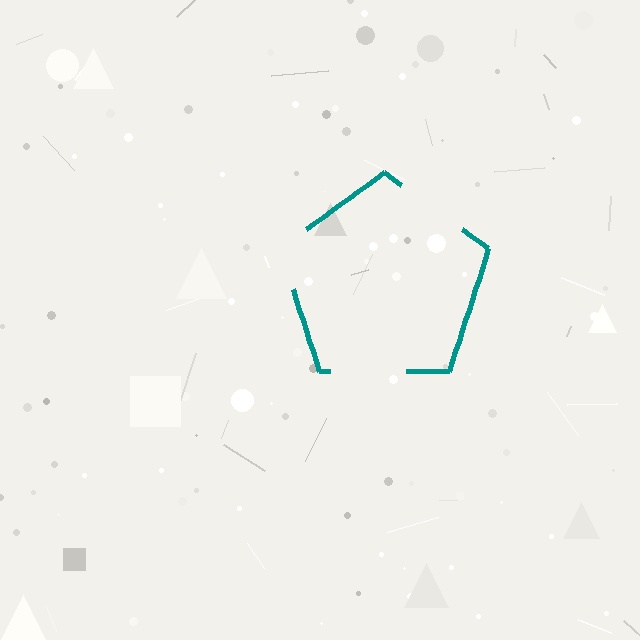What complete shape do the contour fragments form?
The contour fragments form a pentagon.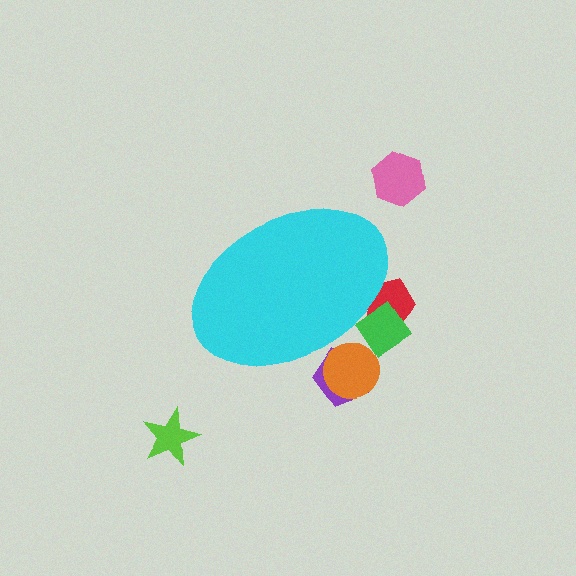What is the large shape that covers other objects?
A cyan ellipse.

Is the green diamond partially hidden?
Yes, the green diamond is partially hidden behind the cyan ellipse.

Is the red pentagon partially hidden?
Yes, the red pentagon is partially hidden behind the cyan ellipse.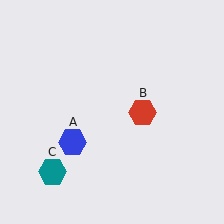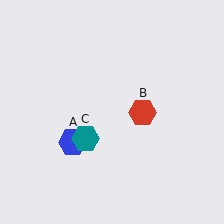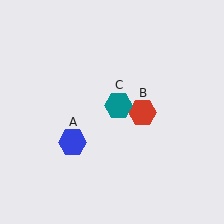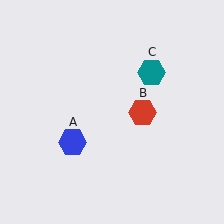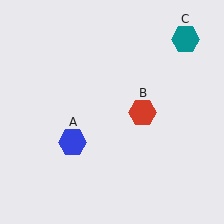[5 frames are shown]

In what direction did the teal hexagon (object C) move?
The teal hexagon (object C) moved up and to the right.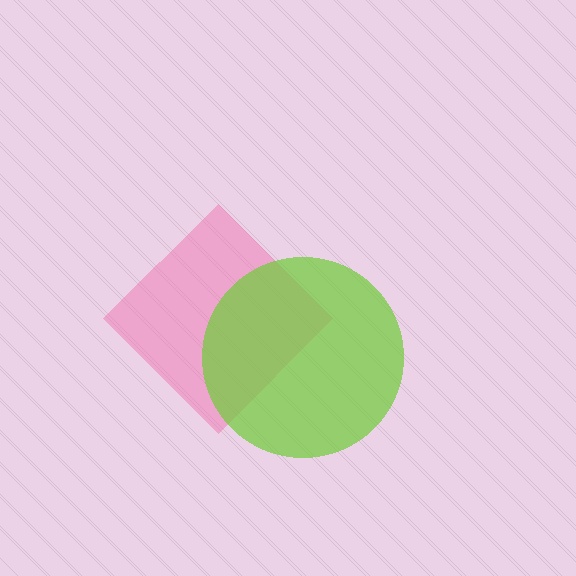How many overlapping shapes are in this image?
There are 2 overlapping shapes in the image.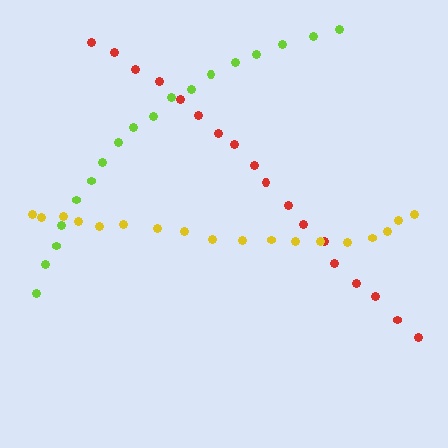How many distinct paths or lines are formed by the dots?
There are 3 distinct paths.